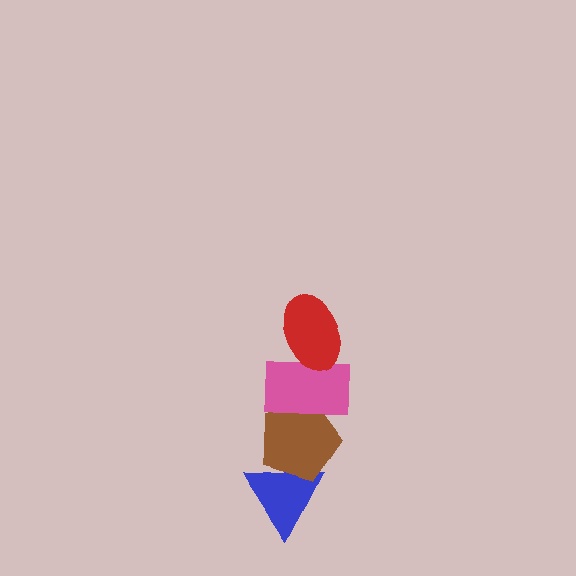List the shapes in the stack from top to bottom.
From top to bottom: the red ellipse, the pink rectangle, the brown pentagon, the blue triangle.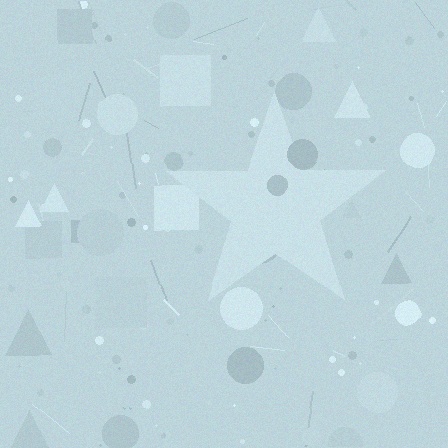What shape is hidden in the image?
A star is hidden in the image.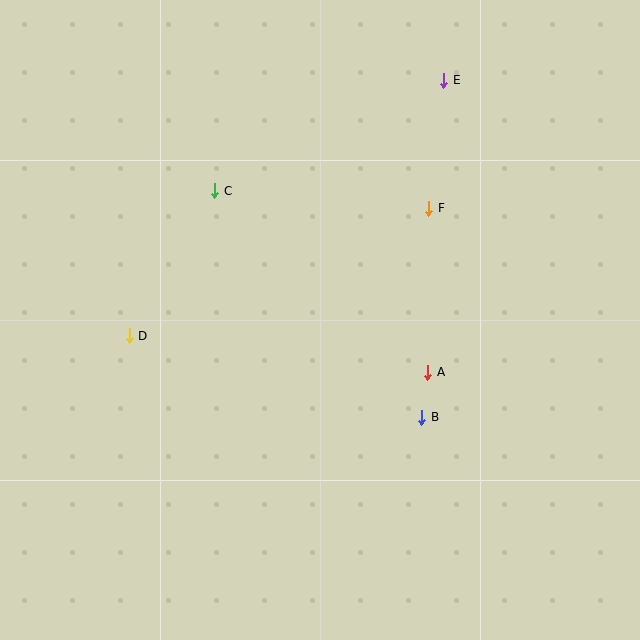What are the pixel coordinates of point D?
Point D is at (129, 336).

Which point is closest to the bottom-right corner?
Point B is closest to the bottom-right corner.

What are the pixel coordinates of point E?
Point E is at (444, 80).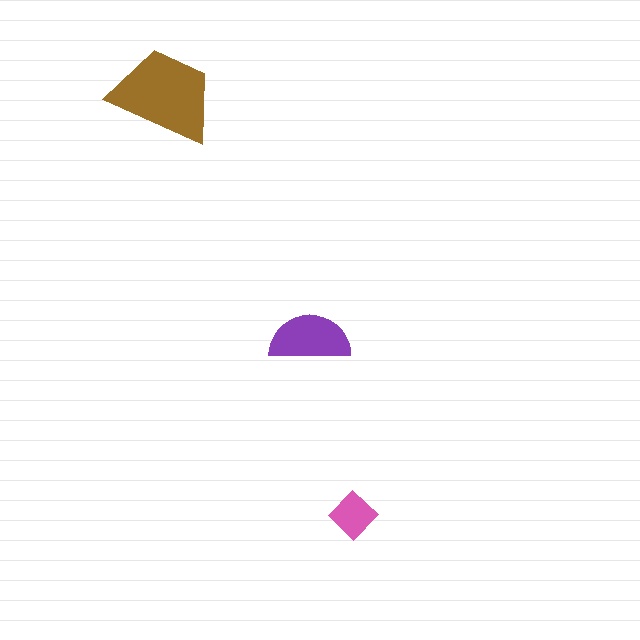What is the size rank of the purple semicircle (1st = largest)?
2nd.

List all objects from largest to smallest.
The brown trapezoid, the purple semicircle, the pink diamond.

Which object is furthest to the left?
The brown trapezoid is leftmost.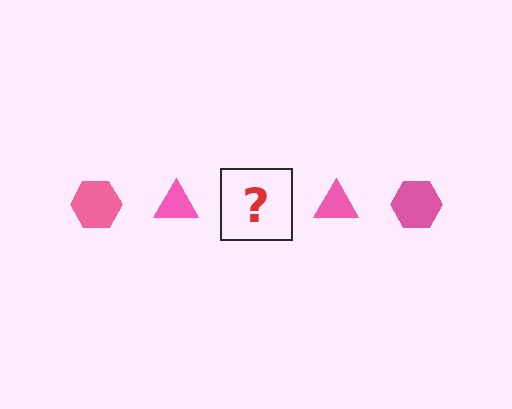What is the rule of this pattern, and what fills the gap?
The rule is that the pattern cycles through hexagon, triangle shapes in pink. The gap should be filled with a pink hexagon.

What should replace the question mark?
The question mark should be replaced with a pink hexagon.